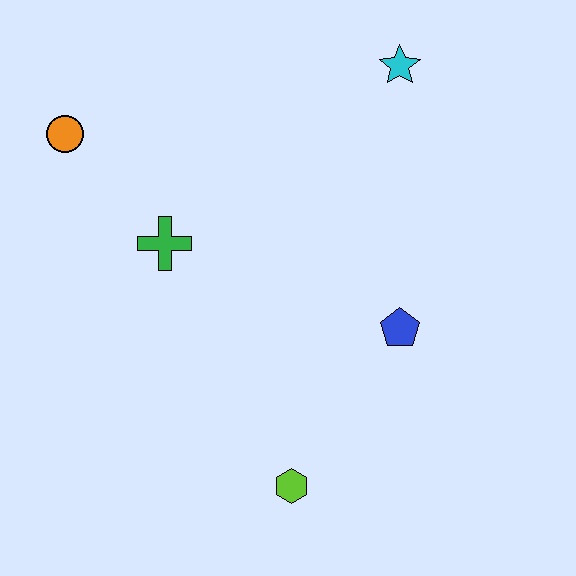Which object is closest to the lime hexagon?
The blue pentagon is closest to the lime hexagon.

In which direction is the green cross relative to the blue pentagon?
The green cross is to the left of the blue pentagon.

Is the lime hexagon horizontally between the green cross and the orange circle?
No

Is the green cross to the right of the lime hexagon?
No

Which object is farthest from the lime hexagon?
The cyan star is farthest from the lime hexagon.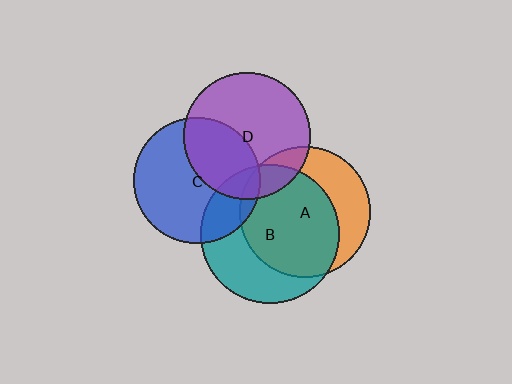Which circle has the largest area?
Circle B (teal).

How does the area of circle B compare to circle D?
Approximately 1.2 times.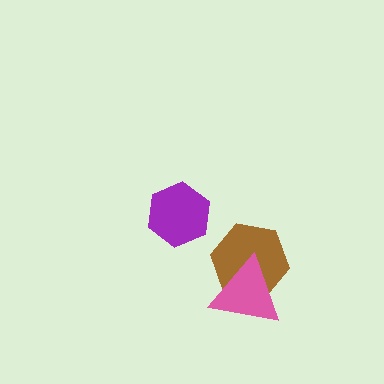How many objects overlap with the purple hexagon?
0 objects overlap with the purple hexagon.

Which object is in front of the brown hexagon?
The pink triangle is in front of the brown hexagon.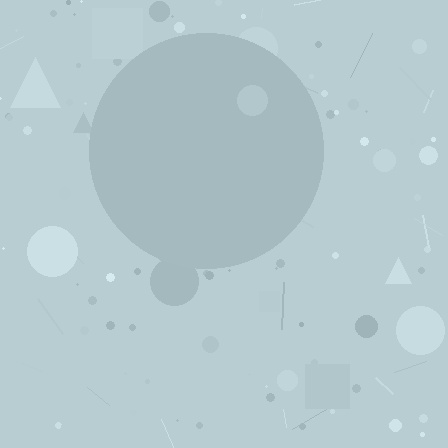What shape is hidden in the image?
A circle is hidden in the image.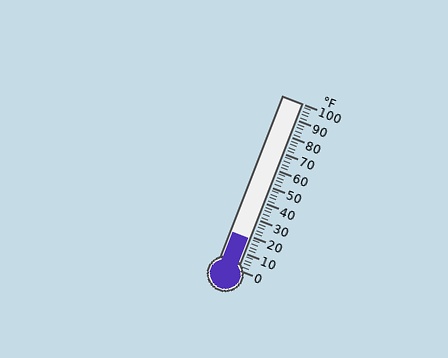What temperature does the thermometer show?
The thermometer shows approximately 18°F.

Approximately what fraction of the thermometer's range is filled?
The thermometer is filled to approximately 20% of its range.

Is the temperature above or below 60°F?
The temperature is below 60°F.